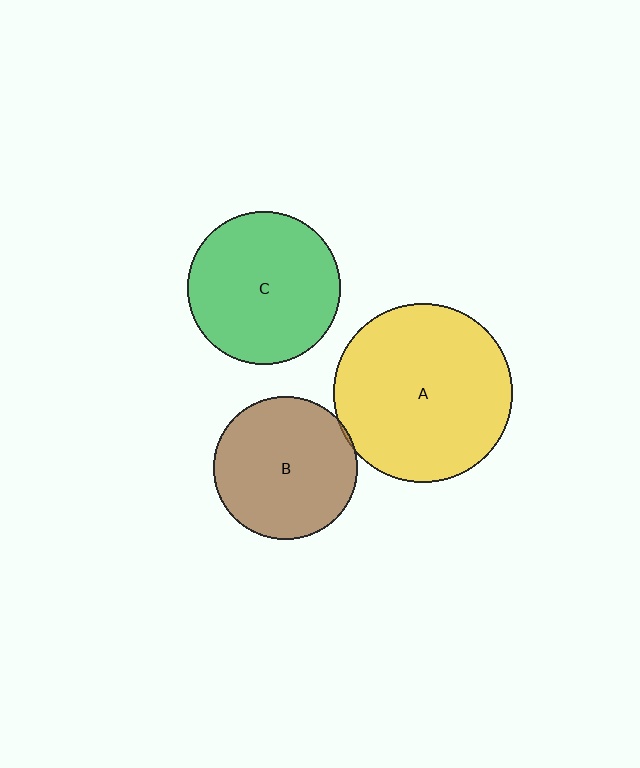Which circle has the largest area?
Circle A (yellow).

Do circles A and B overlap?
Yes.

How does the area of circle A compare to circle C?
Approximately 1.4 times.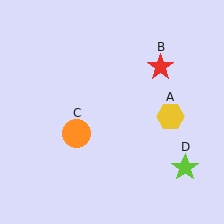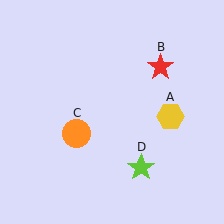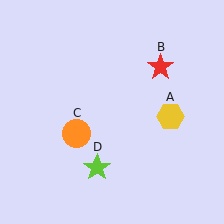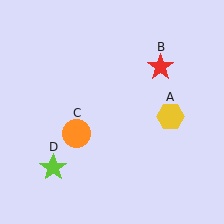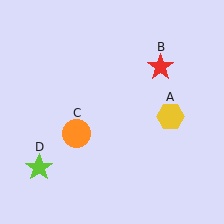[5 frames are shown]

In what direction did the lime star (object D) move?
The lime star (object D) moved left.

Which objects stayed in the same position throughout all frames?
Yellow hexagon (object A) and red star (object B) and orange circle (object C) remained stationary.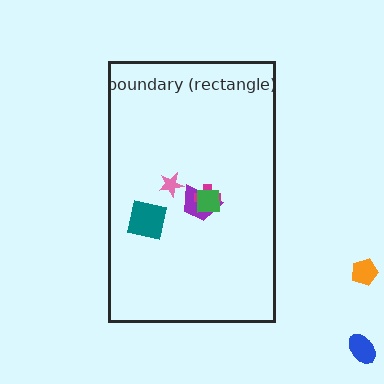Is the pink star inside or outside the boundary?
Inside.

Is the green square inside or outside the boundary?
Inside.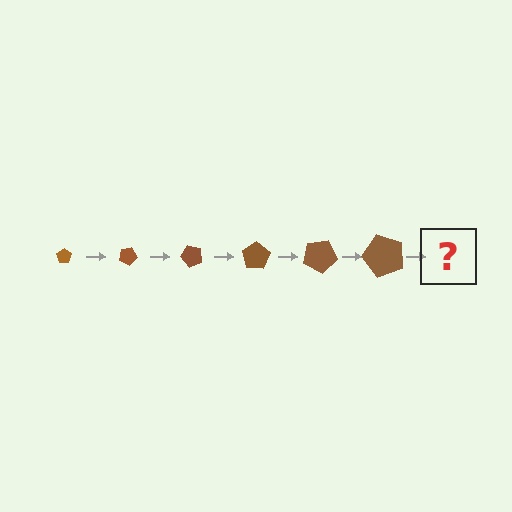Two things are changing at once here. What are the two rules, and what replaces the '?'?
The two rules are that the pentagon grows larger each step and it rotates 25 degrees each step. The '?' should be a pentagon, larger than the previous one and rotated 150 degrees from the start.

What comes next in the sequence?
The next element should be a pentagon, larger than the previous one and rotated 150 degrees from the start.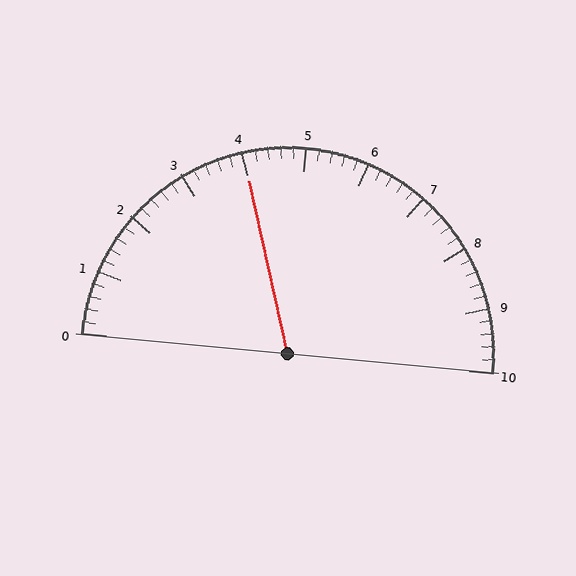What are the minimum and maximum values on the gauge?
The gauge ranges from 0 to 10.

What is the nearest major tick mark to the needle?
The nearest major tick mark is 4.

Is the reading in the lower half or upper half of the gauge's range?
The reading is in the lower half of the range (0 to 10).